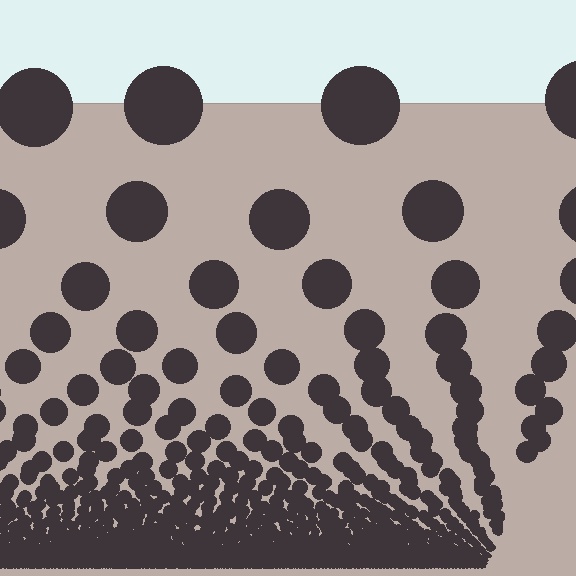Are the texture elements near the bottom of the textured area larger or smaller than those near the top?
Smaller. The gradient is inverted — elements near the bottom are smaller and denser.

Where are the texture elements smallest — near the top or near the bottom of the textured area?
Near the bottom.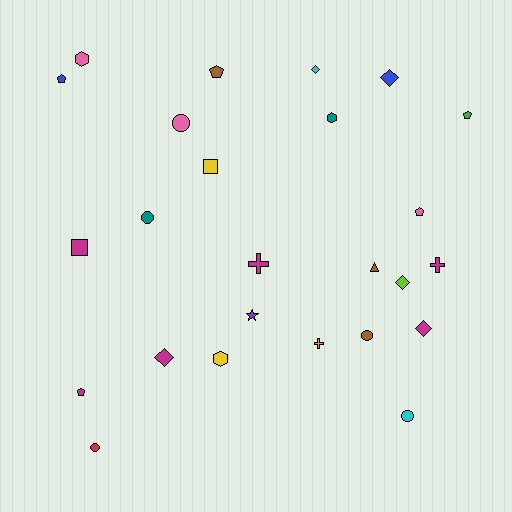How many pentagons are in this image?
There are 5 pentagons.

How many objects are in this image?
There are 25 objects.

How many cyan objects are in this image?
There are 2 cyan objects.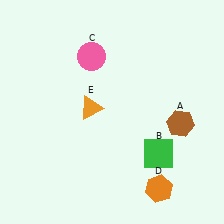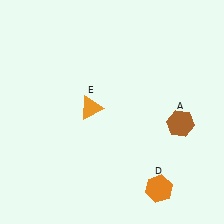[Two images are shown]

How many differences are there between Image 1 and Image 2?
There are 2 differences between the two images.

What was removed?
The pink circle (C), the green square (B) were removed in Image 2.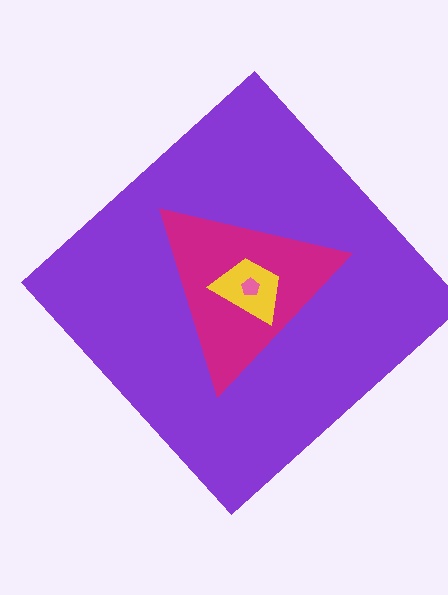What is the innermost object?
The pink pentagon.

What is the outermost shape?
The purple diamond.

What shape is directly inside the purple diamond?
The magenta triangle.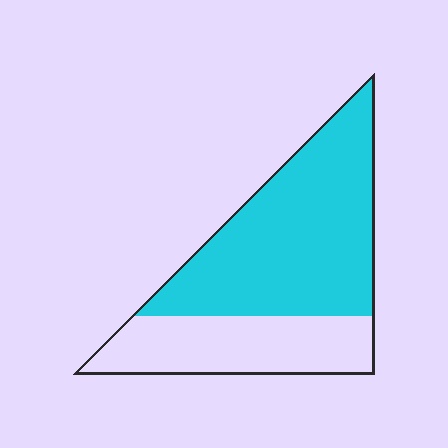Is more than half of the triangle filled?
Yes.